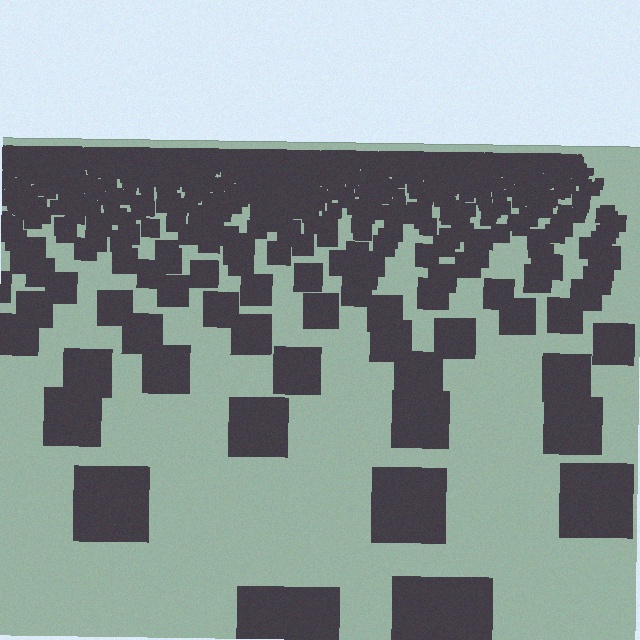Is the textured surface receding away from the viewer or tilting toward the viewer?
The surface is receding away from the viewer. Texture elements get smaller and denser toward the top.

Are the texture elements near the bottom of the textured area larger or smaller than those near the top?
Larger. Near the bottom, elements are closer to the viewer and appear at a bigger on-screen size.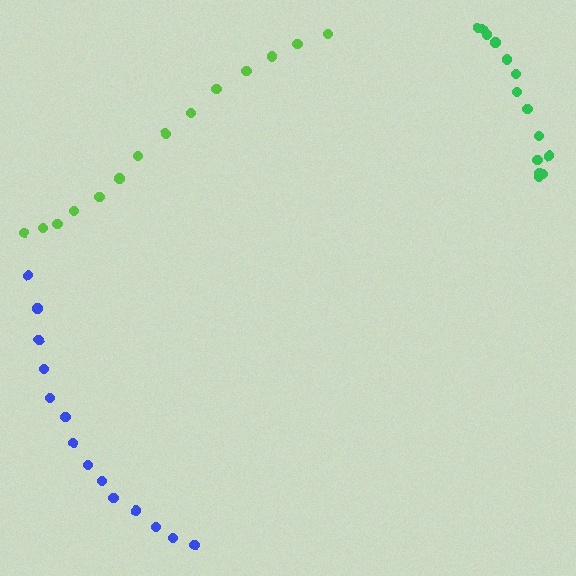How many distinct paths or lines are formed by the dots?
There are 3 distinct paths.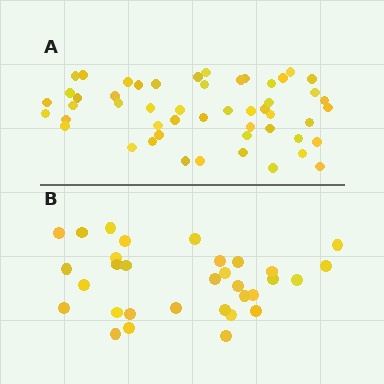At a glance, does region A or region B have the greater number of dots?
Region A (the top region) has more dots.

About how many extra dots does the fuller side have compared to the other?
Region A has approximately 20 more dots than region B.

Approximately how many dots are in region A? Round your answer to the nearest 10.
About 50 dots. (The exact count is 51, which rounds to 50.)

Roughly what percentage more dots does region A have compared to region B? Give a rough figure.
About 60% more.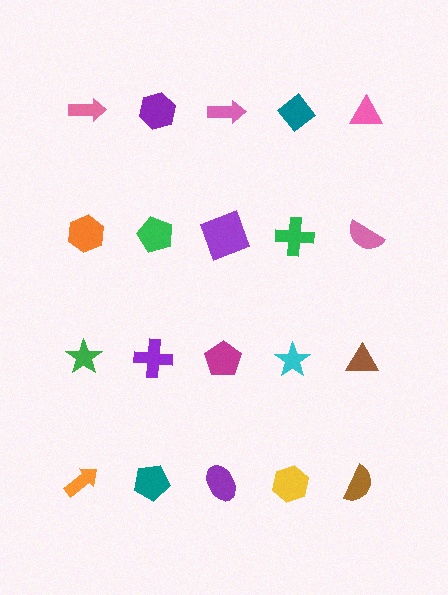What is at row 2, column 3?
A purple square.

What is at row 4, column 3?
A purple ellipse.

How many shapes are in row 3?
5 shapes.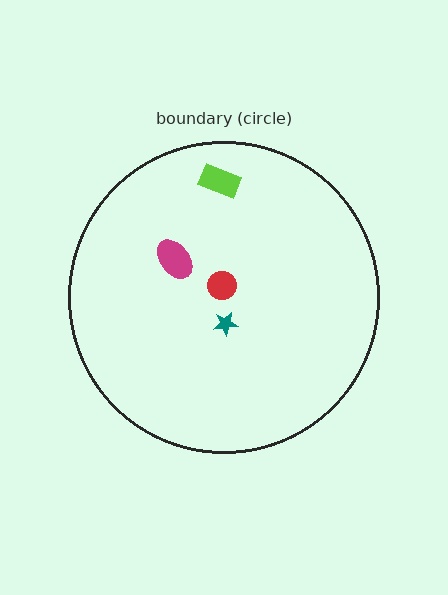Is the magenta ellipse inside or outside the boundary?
Inside.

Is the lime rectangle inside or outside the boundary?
Inside.